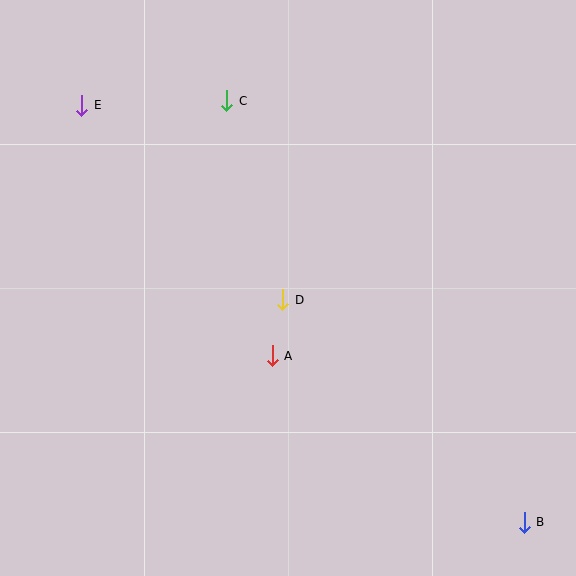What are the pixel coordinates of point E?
Point E is at (82, 105).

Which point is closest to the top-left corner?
Point E is closest to the top-left corner.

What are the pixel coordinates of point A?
Point A is at (272, 356).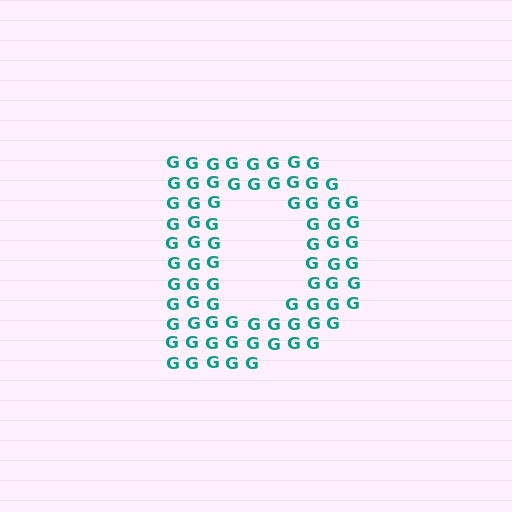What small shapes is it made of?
It is made of small letter G's.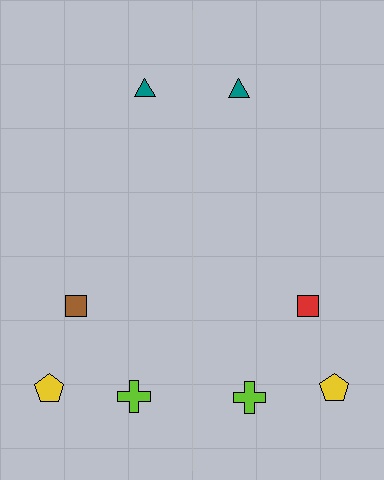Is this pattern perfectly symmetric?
No, the pattern is not perfectly symmetric. The red square on the right side breaks the symmetry — its mirror counterpart is brown.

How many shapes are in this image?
There are 8 shapes in this image.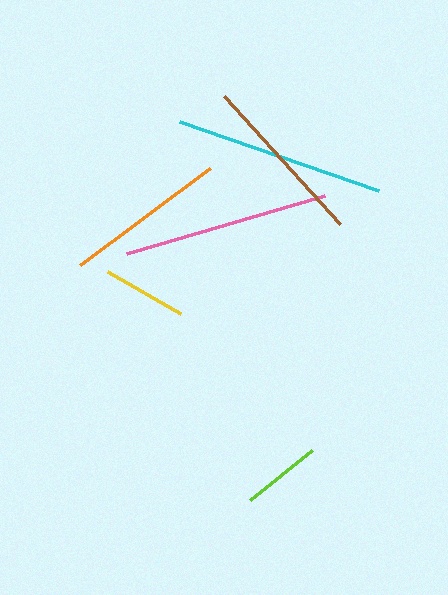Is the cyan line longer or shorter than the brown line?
The cyan line is longer than the brown line.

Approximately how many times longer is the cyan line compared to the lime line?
The cyan line is approximately 2.7 times the length of the lime line.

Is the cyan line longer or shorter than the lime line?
The cyan line is longer than the lime line.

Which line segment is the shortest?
The lime line is the shortest at approximately 79 pixels.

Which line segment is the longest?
The cyan line is the longest at approximately 210 pixels.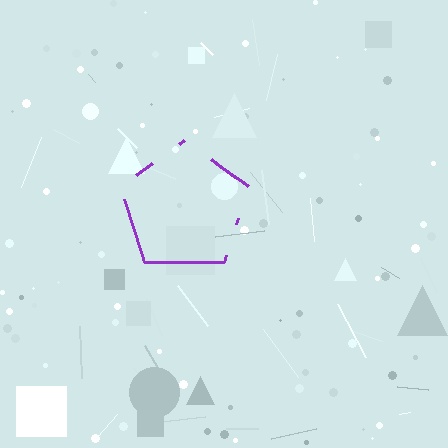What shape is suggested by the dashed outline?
The dashed outline suggests a pentagon.